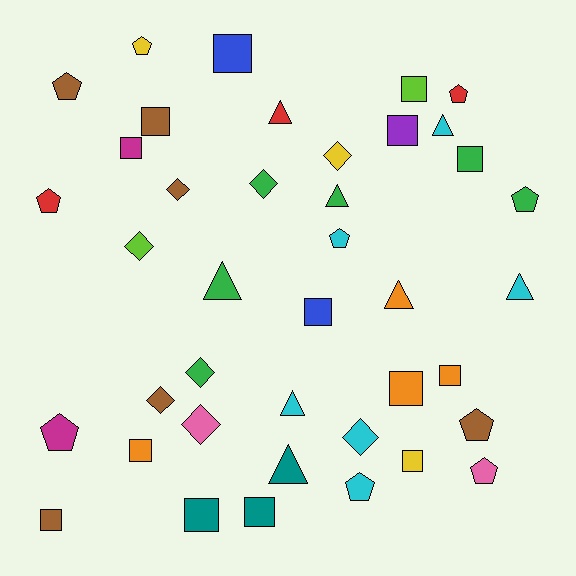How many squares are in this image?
There are 14 squares.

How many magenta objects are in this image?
There are 2 magenta objects.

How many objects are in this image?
There are 40 objects.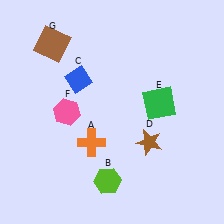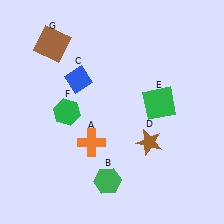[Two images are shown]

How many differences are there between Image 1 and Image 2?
There are 2 differences between the two images.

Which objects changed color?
B changed from lime to green. F changed from pink to green.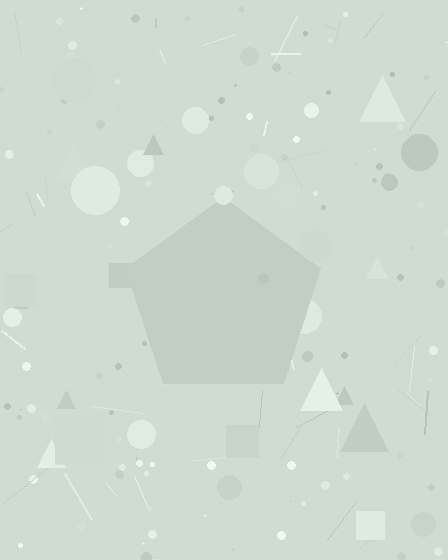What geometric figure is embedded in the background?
A pentagon is embedded in the background.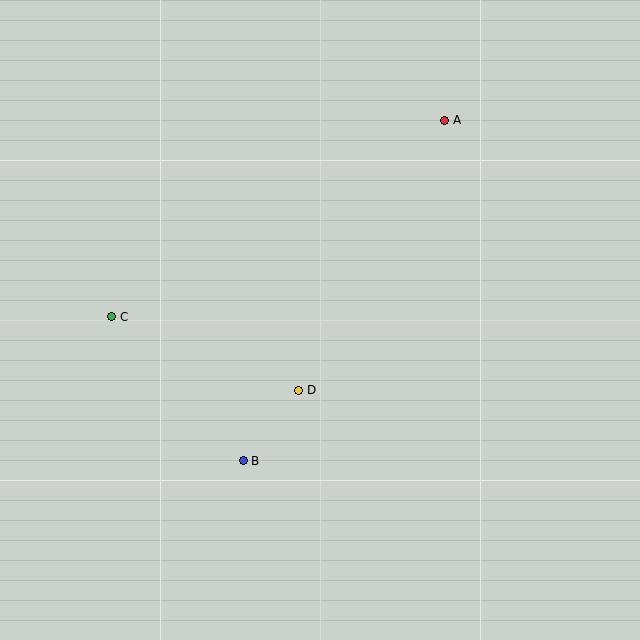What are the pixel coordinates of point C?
Point C is at (112, 317).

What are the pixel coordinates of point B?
Point B is at (243, 461).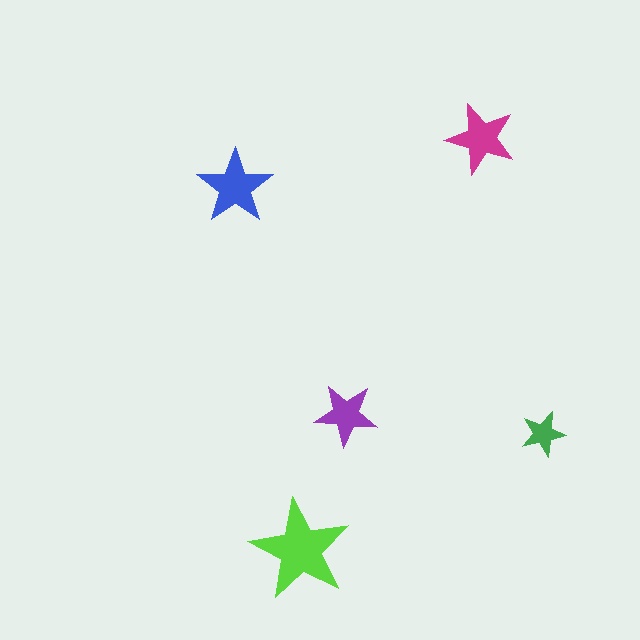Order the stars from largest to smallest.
the lime one, the blue one, the magenta one, the purple one, the green one.